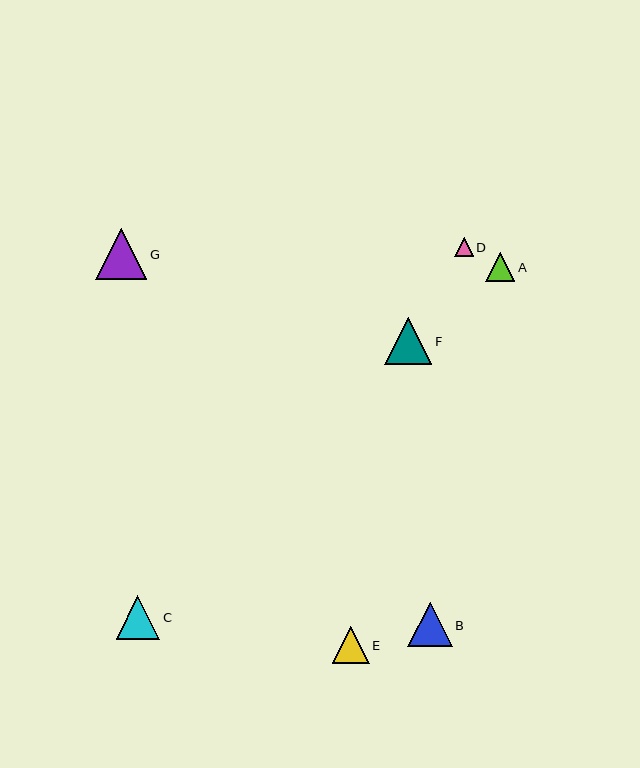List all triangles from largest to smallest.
From largest to smallest: G, F, B, C, E, A, D.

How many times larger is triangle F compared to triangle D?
Triangle F is approximately 2.6 times the size of triangle D.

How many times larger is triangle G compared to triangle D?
Triangle G is approximately 2.8 times the size of triangle D.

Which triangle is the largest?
Triangle G is the largest with a size of approximately 51 pixels.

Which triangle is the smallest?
Triangle D is the smallest with a size of approximately 18 pixels.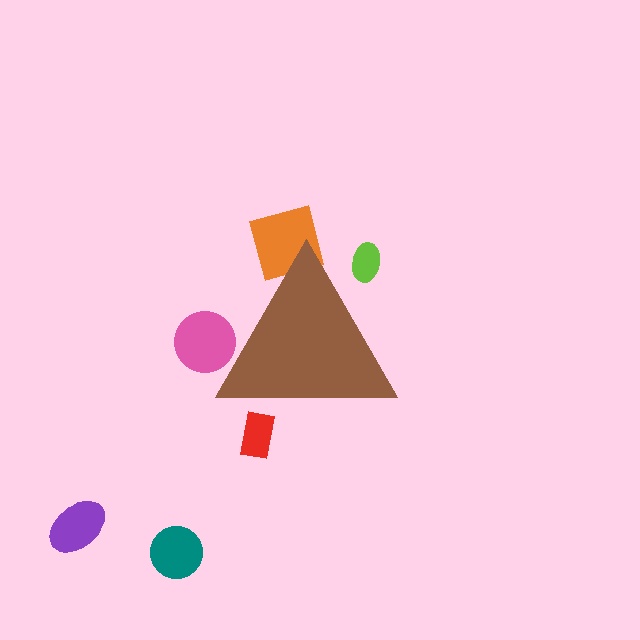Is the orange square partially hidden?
Yes, the orange square is partially hidden behind the brown triangle.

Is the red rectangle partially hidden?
Yes, the red rectangle is partially hidden behind the brown triangle.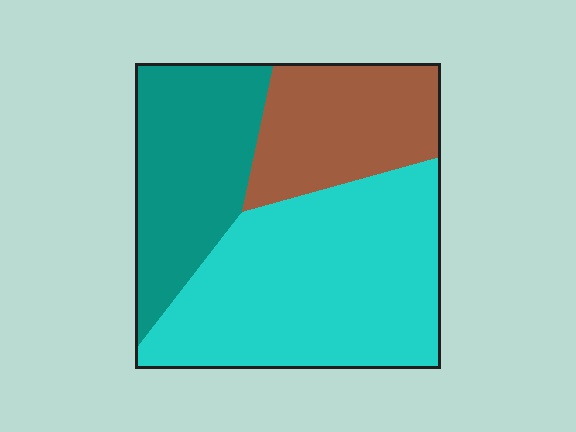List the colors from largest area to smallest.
From largest to smallest: cyan, teal, brown.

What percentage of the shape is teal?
Teal takes up about one quarter (1/4) of the shape.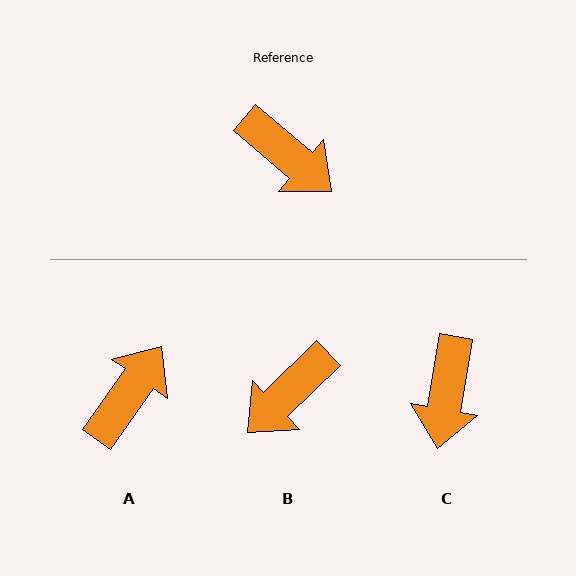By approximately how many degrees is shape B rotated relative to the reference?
Approximately 95 degrees clockwise.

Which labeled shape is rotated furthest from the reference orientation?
A, about 96 degrees away.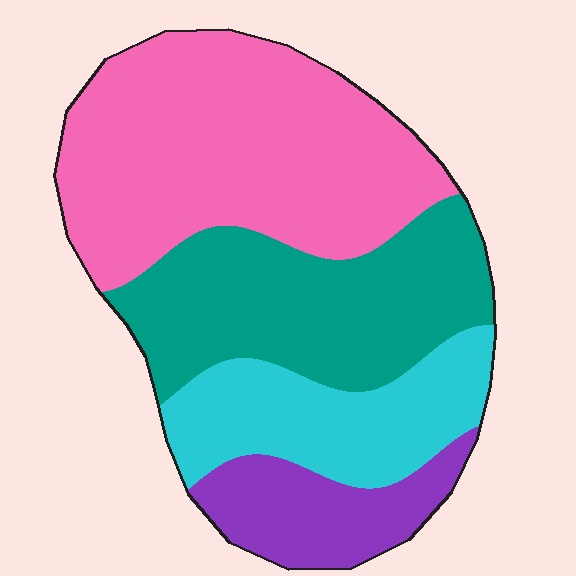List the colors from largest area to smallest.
From largest to smallest: pink, teal, cyan, purple.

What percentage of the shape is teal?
Teal covers around 30% of the shape.